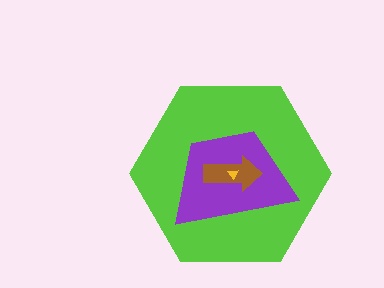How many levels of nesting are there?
4.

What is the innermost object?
The yellow triangle.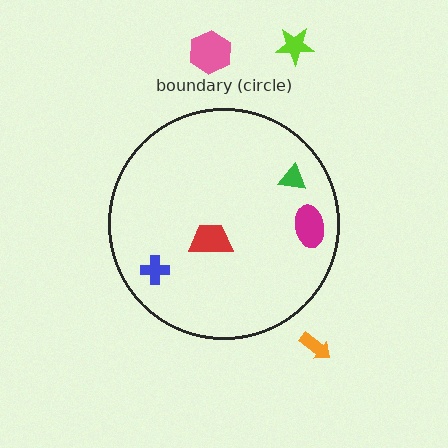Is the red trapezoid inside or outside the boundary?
Inside.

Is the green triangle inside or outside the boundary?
Inside.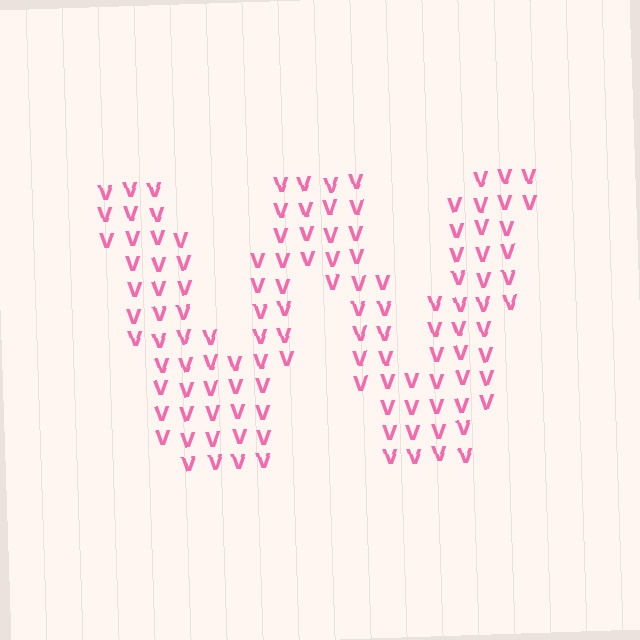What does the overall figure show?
The overall figure shows the letter W.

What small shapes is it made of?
It is made of small letter V's.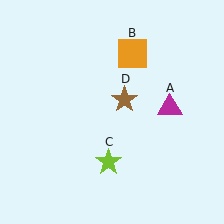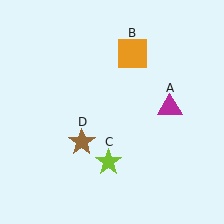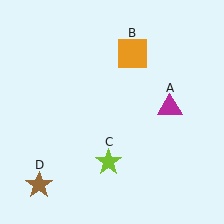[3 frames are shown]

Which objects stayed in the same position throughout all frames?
Magenta triangle (object A) and orange square (object B) and lime star (object C) remained stationary.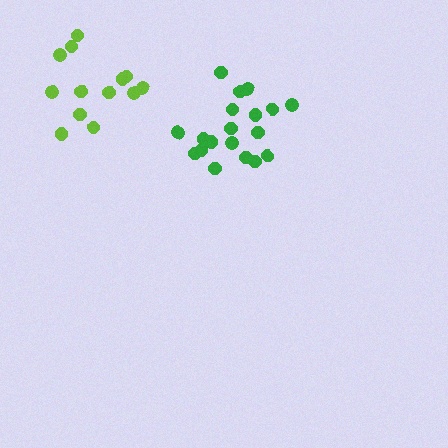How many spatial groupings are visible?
There are 2 spatial groupings.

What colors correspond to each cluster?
The clusters are colored: lime, green.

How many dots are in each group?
Group 1: 13 dots, Group 2: 19 dots (32 total).